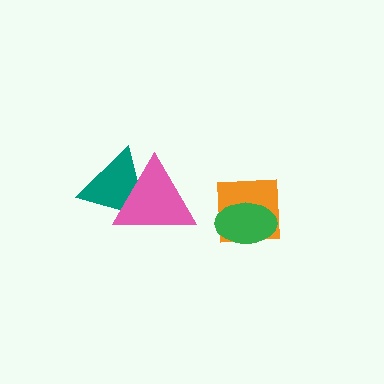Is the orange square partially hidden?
Yes, it is partially covered by another shape.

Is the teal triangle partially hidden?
Yes, it is partially covered by another shape.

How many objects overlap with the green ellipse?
1 object overlaps with the green ellipse.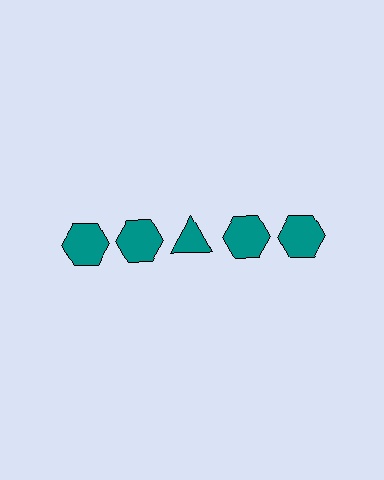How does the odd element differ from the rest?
It has a different shape: triangle instead of hexagon.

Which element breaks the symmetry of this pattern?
The teal triangle in the top row, center column breaks the symmetry. All other shapes are teal hexagons.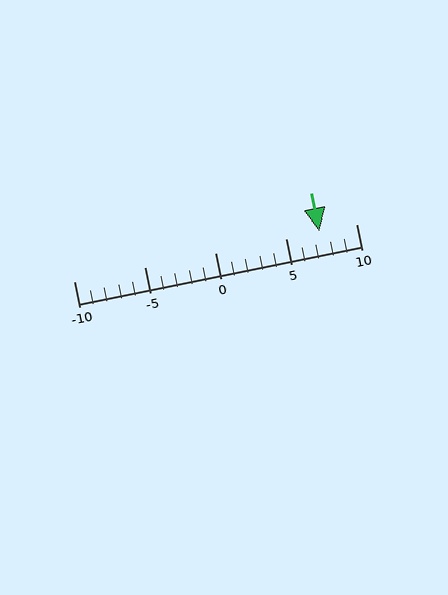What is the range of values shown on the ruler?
The ruler shows values from -10 to 10.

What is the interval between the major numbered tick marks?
The major tick marks are spaced 5 units apart.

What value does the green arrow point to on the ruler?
The green arrow points to approximately 7.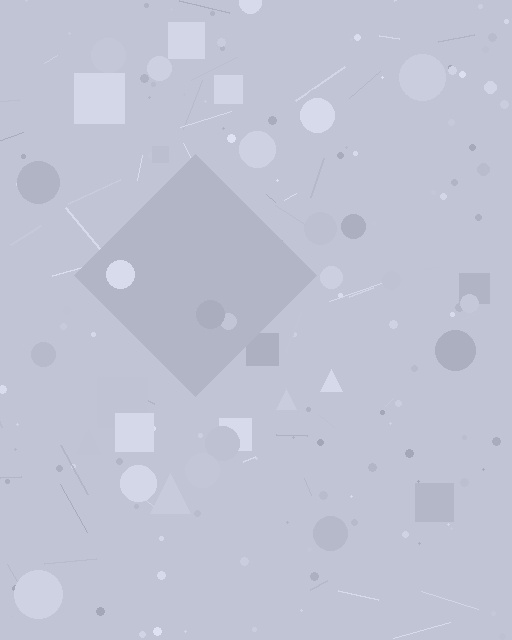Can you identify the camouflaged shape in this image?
The camouflaged shape is a diamond.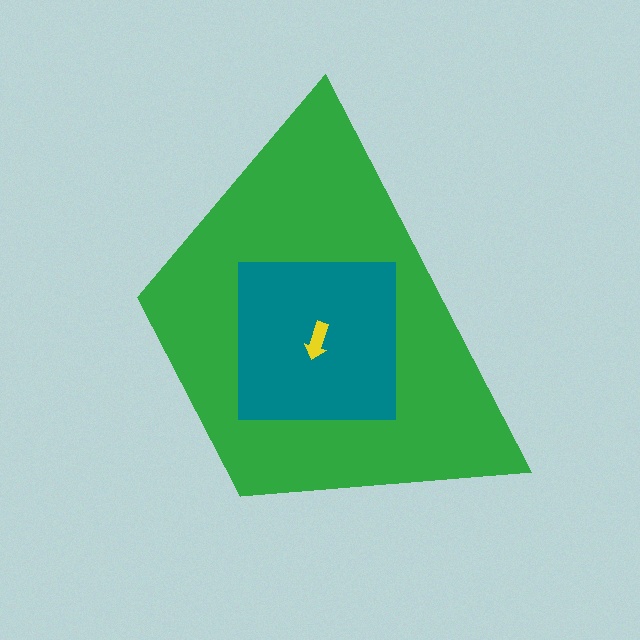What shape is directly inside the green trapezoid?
The teal square.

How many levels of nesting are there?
3.